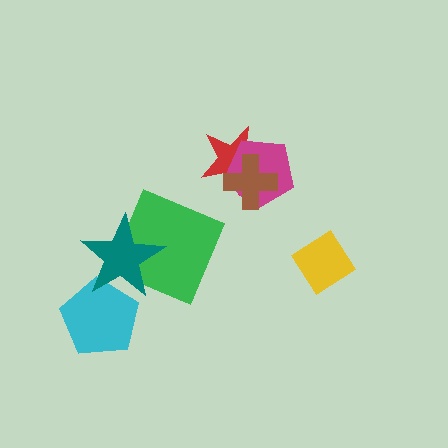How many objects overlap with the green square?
1 object overlaps with the green square.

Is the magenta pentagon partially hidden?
Yes, it is partially covered by another shape.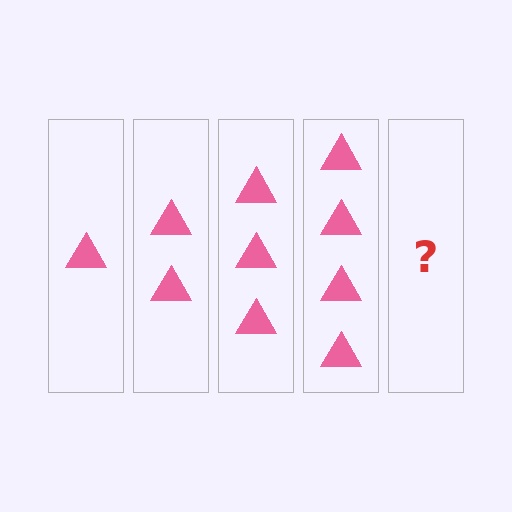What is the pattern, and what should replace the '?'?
The pattern is that each step adds one more triangle. The '?' should be 5 triangles.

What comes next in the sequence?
The next element should be 5 triangles.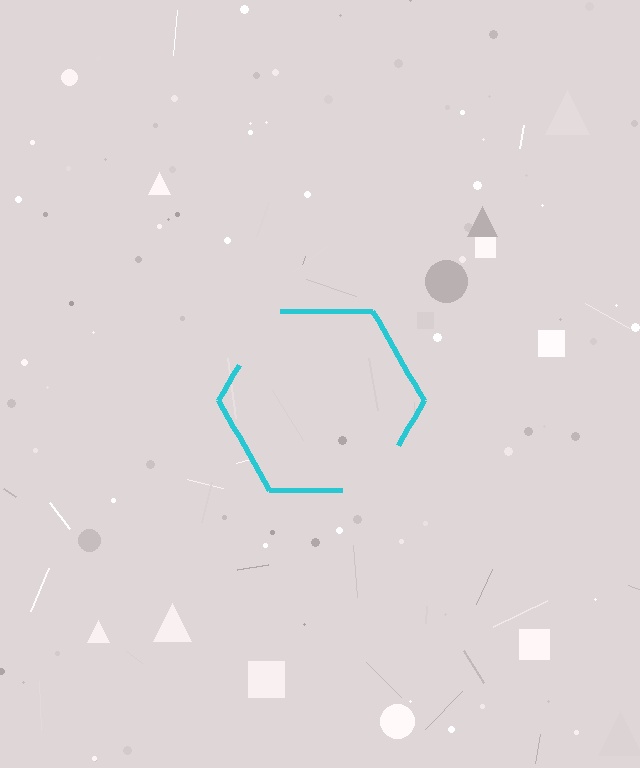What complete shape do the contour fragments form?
The contour fragments form a hexagon.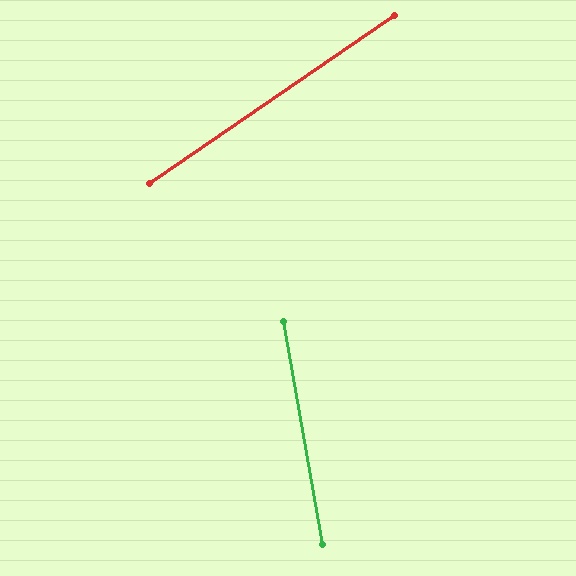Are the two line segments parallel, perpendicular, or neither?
Neither parallel nor perpendicular — they differ by about 66°.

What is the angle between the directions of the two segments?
Approximately 66 degrees.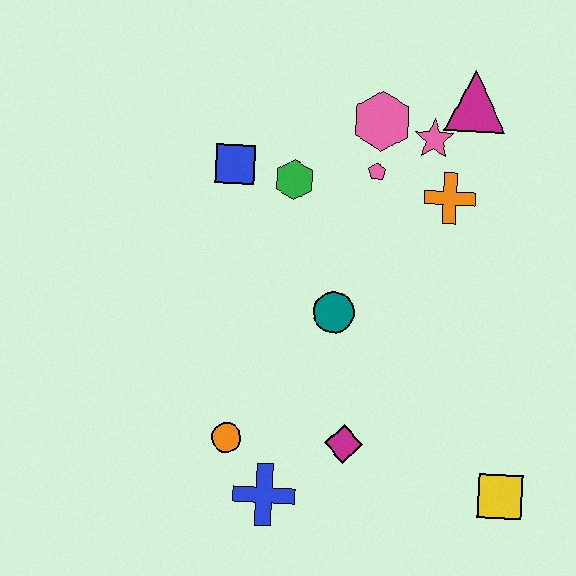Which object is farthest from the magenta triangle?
The blue cross is farthest from the magenta triangle.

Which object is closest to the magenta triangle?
The pink star is closest to the magenta triangle.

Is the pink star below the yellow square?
No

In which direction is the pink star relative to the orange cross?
The pink star is above the orange cross.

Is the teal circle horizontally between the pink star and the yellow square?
No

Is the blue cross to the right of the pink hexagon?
No